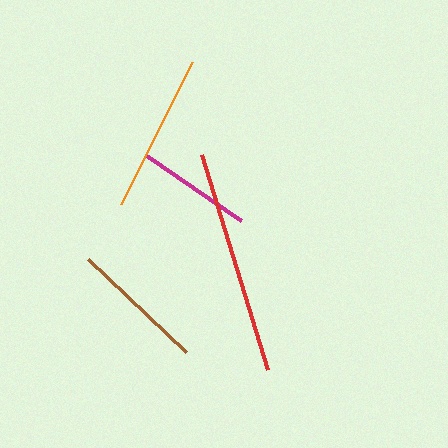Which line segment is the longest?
The red line is the longest at approximately 225 pixels.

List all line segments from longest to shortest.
From longest to shortest: red, orange, brown, magenta.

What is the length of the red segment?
The red segment is approximately 225 pixels long.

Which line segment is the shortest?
The magenta line is the shortest at approximately 116 pixels.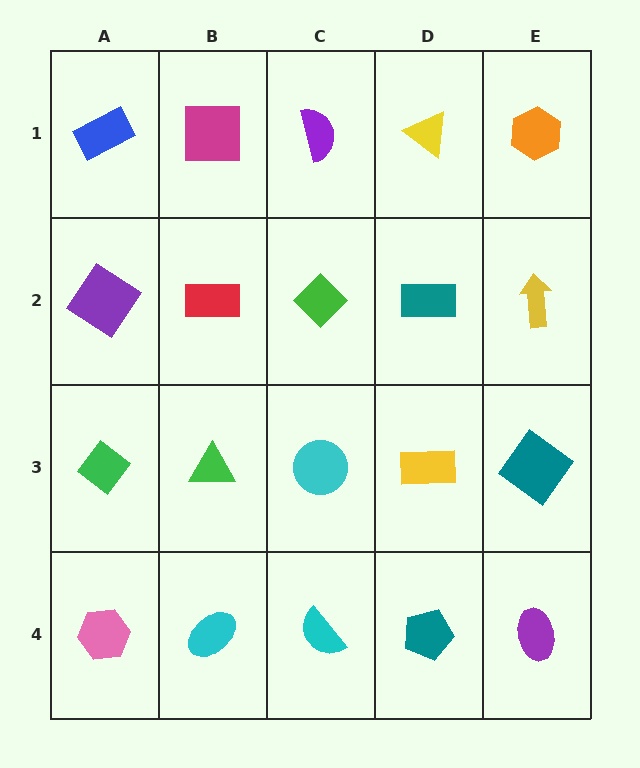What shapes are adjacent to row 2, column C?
A purple semicircle (row 1, column C), a cyan circle (row 3, column C), a red rectangle (row 2, column B), a teal rectangle (row 2, column D).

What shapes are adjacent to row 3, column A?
A purple diamond (row 2, column A), a pink hexagon (row 4, column A), a green triangle (row 3, column B).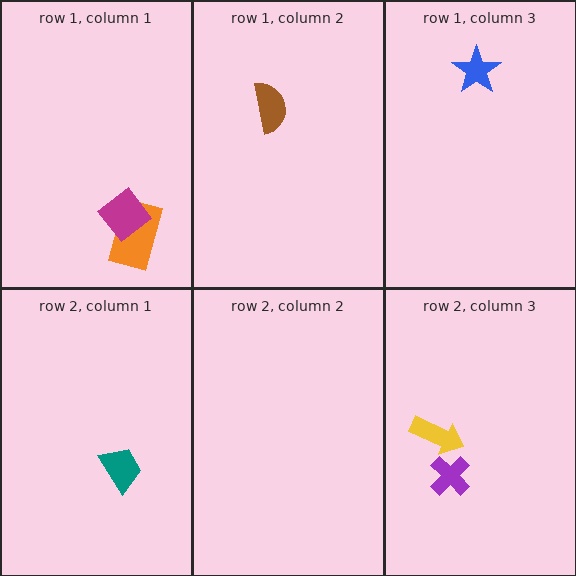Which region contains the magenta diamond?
The row 1, column 1 region.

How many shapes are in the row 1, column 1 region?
2.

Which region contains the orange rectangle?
The row 1, column 1 region.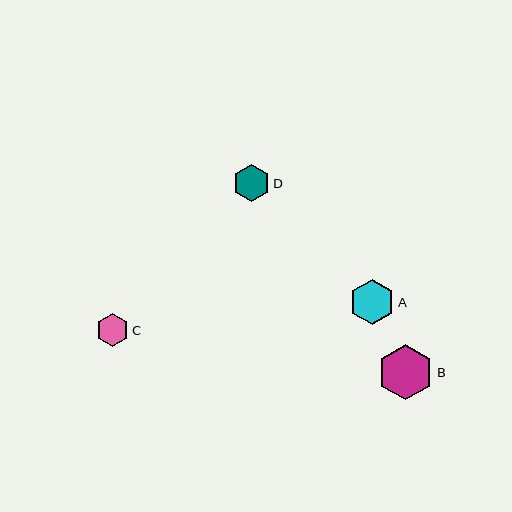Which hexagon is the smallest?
Hexagon C is the smallest with a size of approximately 32 pixels.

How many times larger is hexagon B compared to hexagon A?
Hexagon B is approximately 1.2 times the size of hexagon A.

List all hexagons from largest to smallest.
From largest to smallest: B, A, D, C.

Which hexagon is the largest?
Hexagon B is the largest with a size of approximately 55 pixels.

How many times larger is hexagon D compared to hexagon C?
Hexagon D is approximately 1.2 times the size of hexagon C.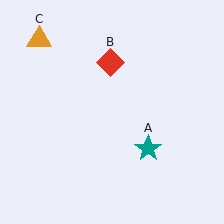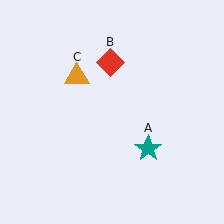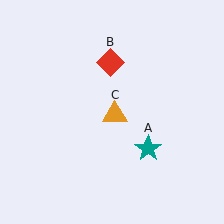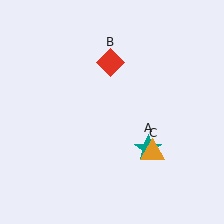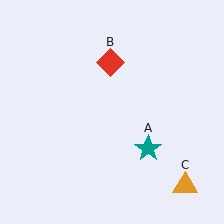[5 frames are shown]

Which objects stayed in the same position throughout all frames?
Teal star (object A) and red diamond (object B) remained stationary.